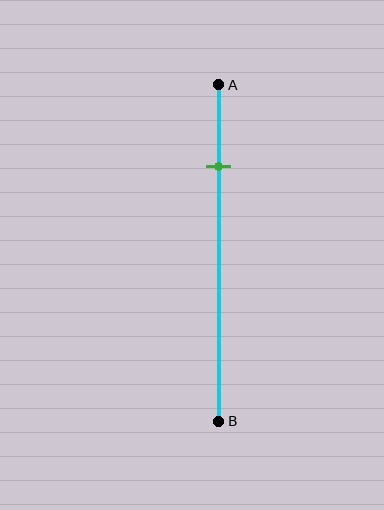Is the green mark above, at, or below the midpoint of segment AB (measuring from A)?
The green mark is above the midpoint of segment AB.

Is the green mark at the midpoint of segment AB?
No, the mark is at about 25% from A, not at the 50% midpoint.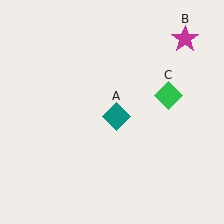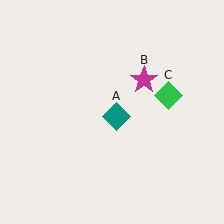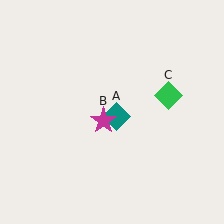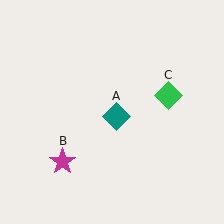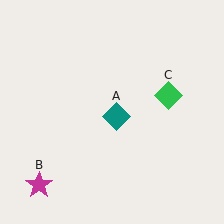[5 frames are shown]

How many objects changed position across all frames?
1 object changed position: magenta star (object B).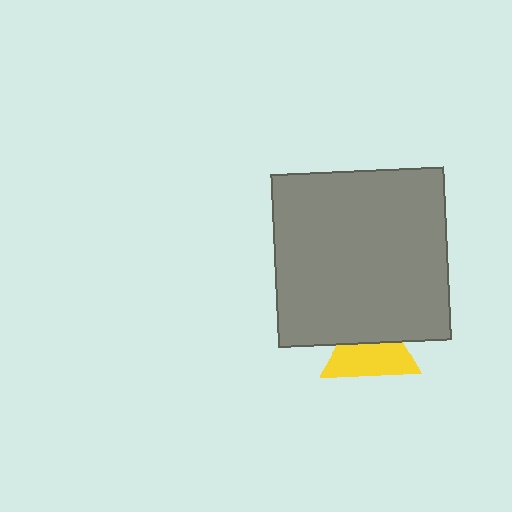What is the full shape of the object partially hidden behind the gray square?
The partially hidden object is a yellow triangle.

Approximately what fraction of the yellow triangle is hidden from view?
Roughly 41% of the yellow triangle is hidden behind the gray square.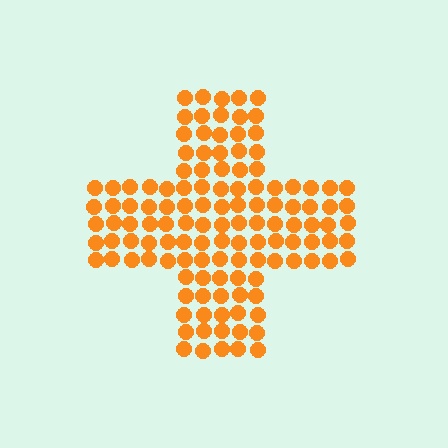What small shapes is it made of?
It is made of small circles.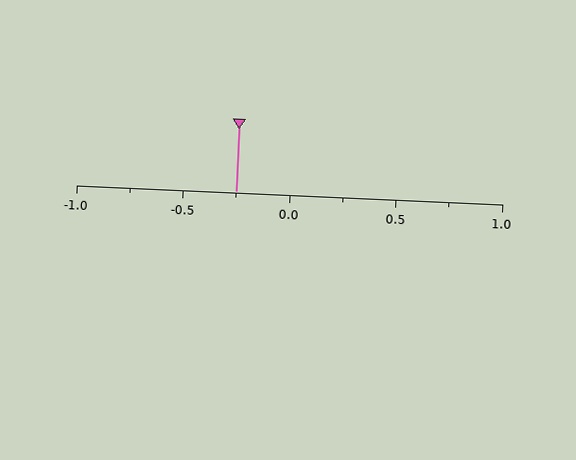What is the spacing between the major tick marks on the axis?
The major ticks are spaced 0.5 apart.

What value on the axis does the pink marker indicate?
The marker indicates approximately -0.25.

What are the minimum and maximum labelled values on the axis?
The axis runs from -1.0 to 1.0.